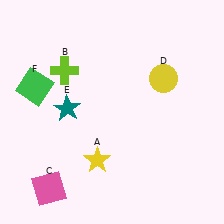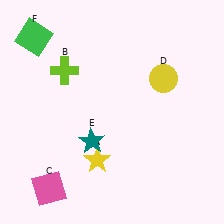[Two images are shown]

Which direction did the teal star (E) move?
The teal star (E) moved down.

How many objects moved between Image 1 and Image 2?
2 objects moved between the two images.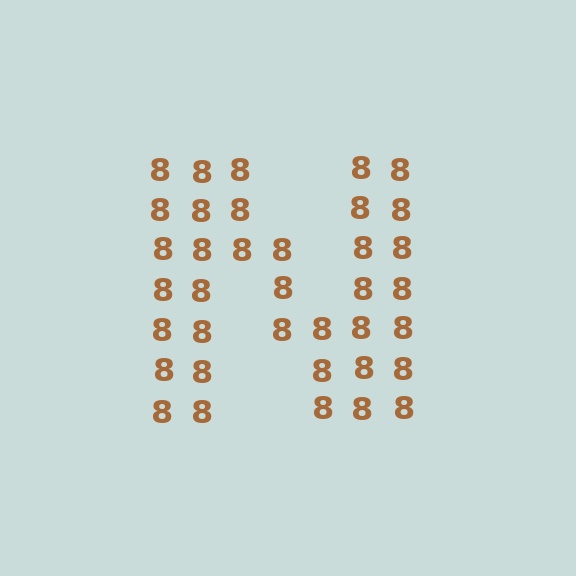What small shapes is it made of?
It is made of small digit 8's.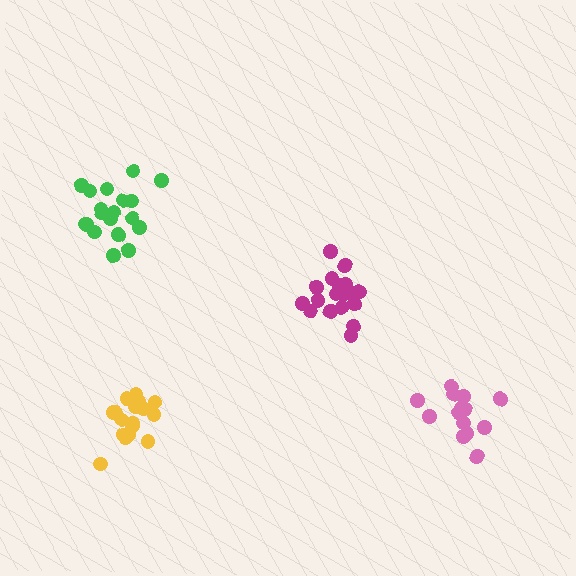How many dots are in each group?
Group 1: 19 dots, Group 2: 19 dots, Group 3: 19 dots, Group 4: 14 dots (71 total).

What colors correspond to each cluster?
The clusters are colored: yellow, green, magenta, pink.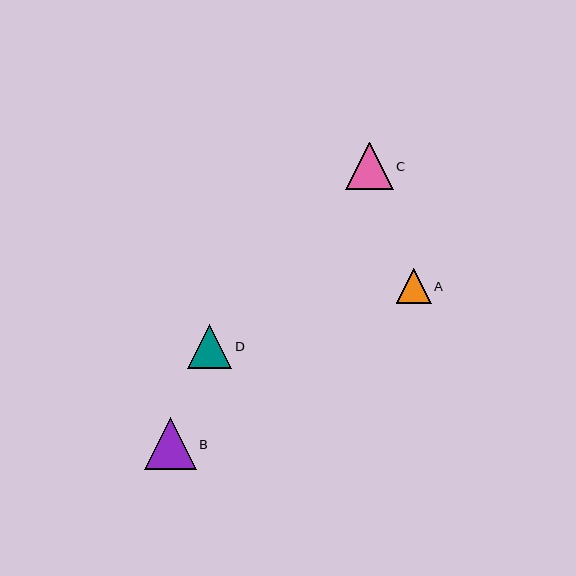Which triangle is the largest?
Triangle B is the largest with a size of approximately 52 pixels.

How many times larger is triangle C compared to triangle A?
Triangle C is approximately 1.4 times the size of triangle A.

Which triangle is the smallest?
Triangle A is the smallest with a size of approximately 35 pixels.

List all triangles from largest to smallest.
From largest to smallest: B, C, D, A.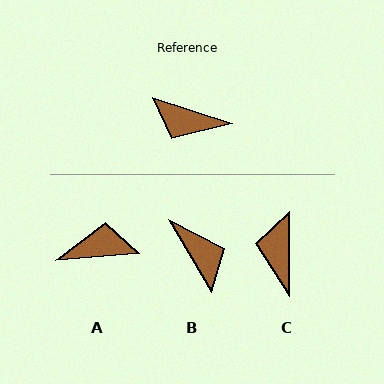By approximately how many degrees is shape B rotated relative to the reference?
Approximately 138 degrees counter-clockwise.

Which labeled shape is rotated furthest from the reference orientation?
A, about 157 degrees away.